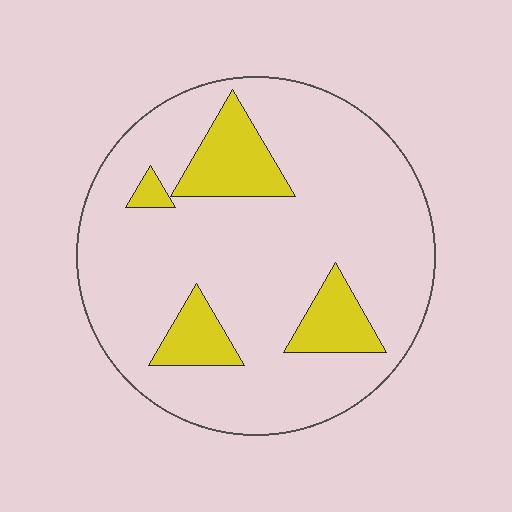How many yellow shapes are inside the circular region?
4.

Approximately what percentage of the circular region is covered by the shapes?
Approximately 15%.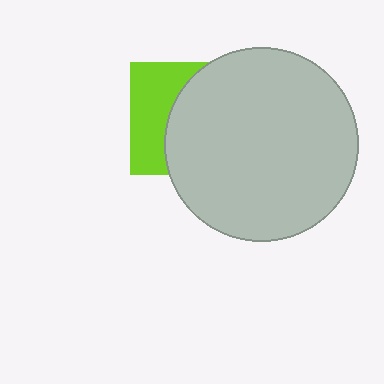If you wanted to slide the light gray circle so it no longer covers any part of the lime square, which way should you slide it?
Slide it right — that is the most direct way to separate the two shapes.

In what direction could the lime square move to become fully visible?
The lime square could move left. That would shift it out from behind the light gray circle entirely.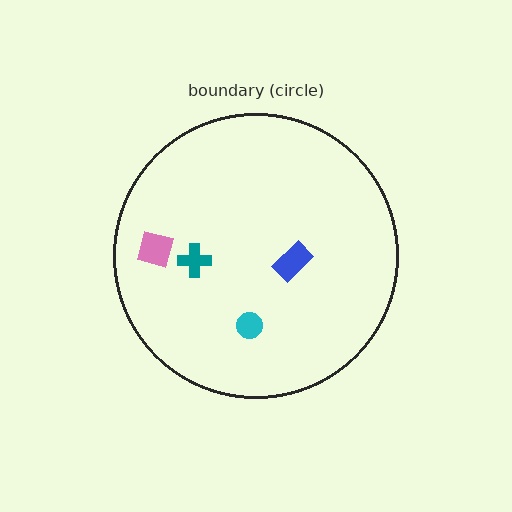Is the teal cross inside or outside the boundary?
Inside.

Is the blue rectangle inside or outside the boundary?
Inside.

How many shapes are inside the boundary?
4 inside, 0 outside.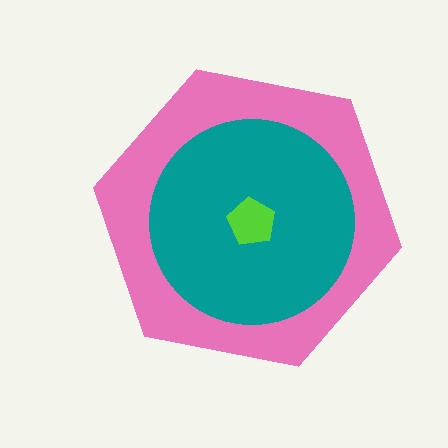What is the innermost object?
The lime pentagon.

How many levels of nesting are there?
3.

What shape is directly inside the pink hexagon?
The teal circle.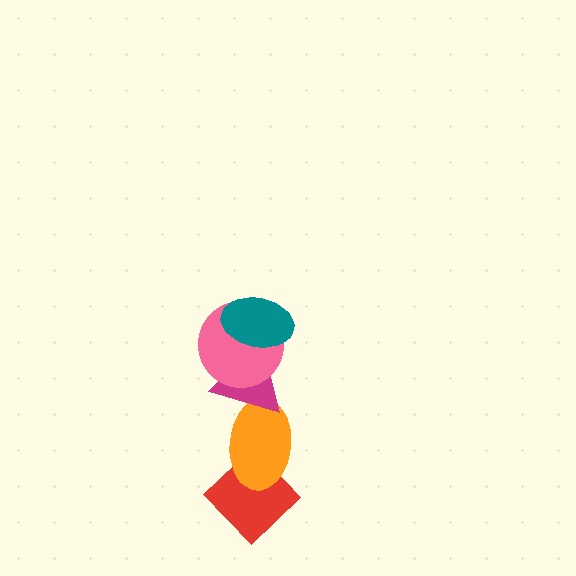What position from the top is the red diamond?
The red diamond is 5th from the top.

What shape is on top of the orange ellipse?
The magenta triangle is on top of the orange ellipse.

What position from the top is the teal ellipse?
The teal ellipse is 1st from the top.